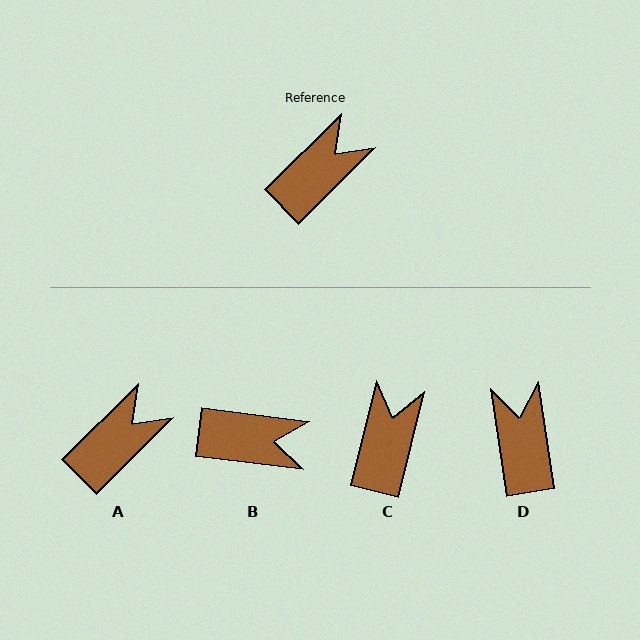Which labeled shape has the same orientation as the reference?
A.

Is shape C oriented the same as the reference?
No, it is off by about 31 degrees.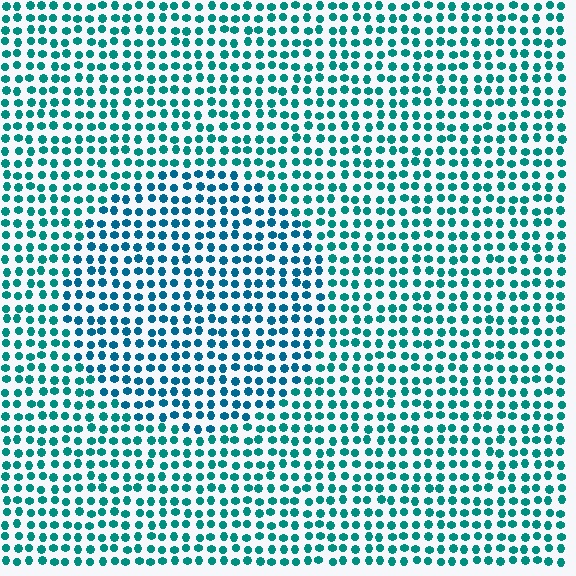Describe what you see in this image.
The image is filled with small teal elements in a uniform arrangement. A circle-shaped region is visible where the elements are tinted to a slightly different hue, forming a subtle color boundary.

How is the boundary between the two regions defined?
The boundary is defined purely by a slight shift in hue (about 23 degrees). Spacing, size, and orientation are identical on both sides.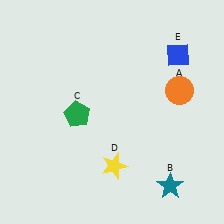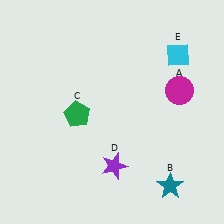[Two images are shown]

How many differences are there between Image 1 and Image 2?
There are 3 differences between the two images.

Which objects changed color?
A changed from orange to magenta. D changed from yellow to purple. E changed from blue to cyan.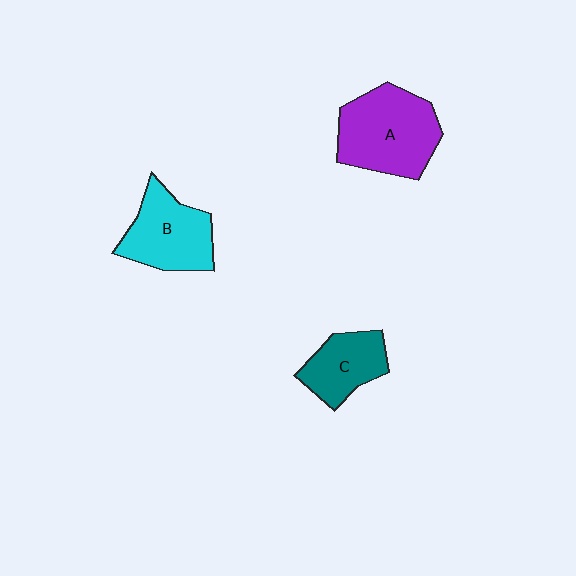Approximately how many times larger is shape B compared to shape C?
Approximately 1.3 times.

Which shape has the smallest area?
Shape C (teal).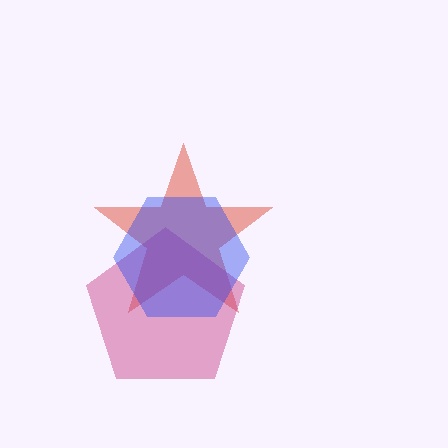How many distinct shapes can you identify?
There are 3 distinct shapes: a red star, a magenta pentagon, a blue hexagon.